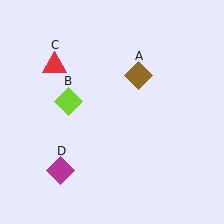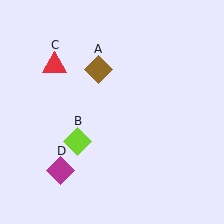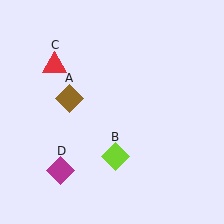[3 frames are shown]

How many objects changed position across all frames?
2 objects changed position: brown diamond (object A), lime diamond (object B).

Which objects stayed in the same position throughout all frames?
Red triangle (object C) and magenta diamond (object D) remained stationary.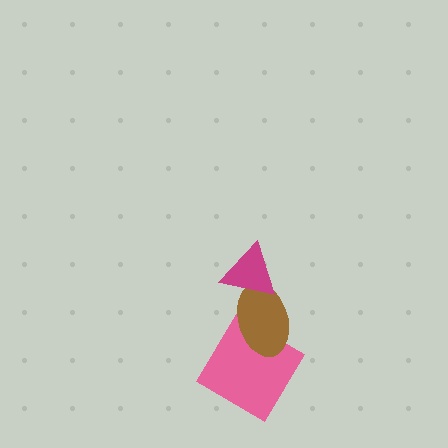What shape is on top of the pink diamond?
The brown ellipse is on top of the pink diamond.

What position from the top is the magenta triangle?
The magenta triangle is 1st from the top.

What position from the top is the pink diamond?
The pink diamond is 3rd from the top.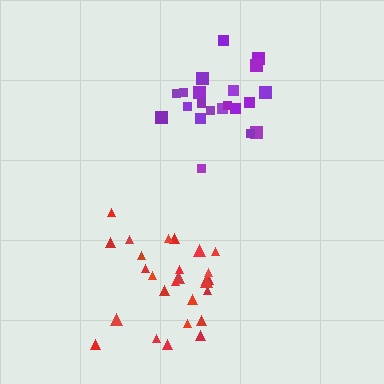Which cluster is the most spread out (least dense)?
Red.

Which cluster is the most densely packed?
Purple.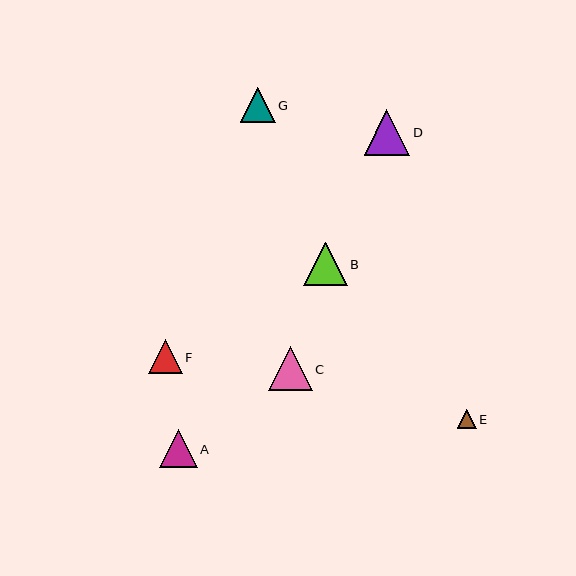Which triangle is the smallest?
Triangle E is the smallest with a size of approximately 19 pixels.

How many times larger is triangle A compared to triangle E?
Triangle A is approximately 2.0 times the size of triangle E.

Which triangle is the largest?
Triangle D is the largest with a size of approximately 45 pixels.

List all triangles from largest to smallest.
From largest to smallest: D, C, B, A, G, F, E.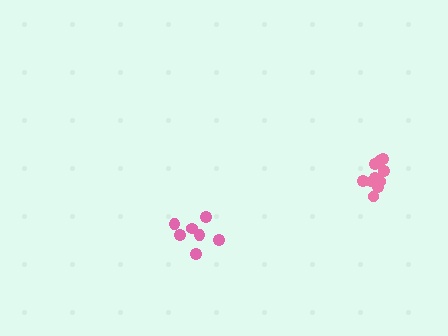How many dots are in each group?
Group 1: 12 dots, Group 2: 7 dots (19 total).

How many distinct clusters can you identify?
There are 2 distinct clusters.